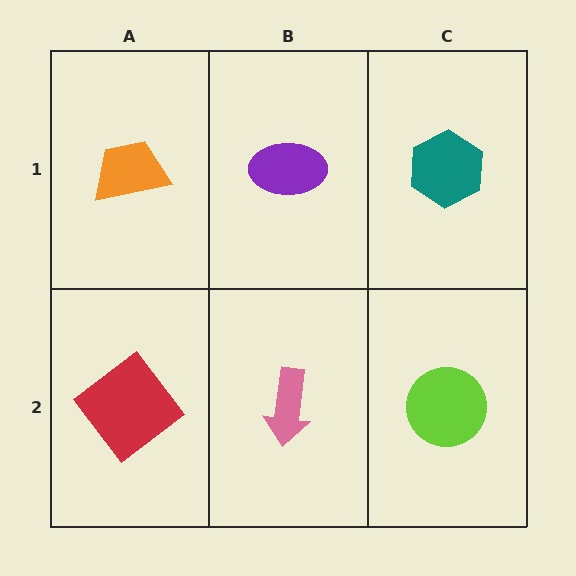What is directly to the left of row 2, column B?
A red diamond.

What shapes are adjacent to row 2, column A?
An orange trapezoid (row 1, column A), a pink arrow (row 2, column B).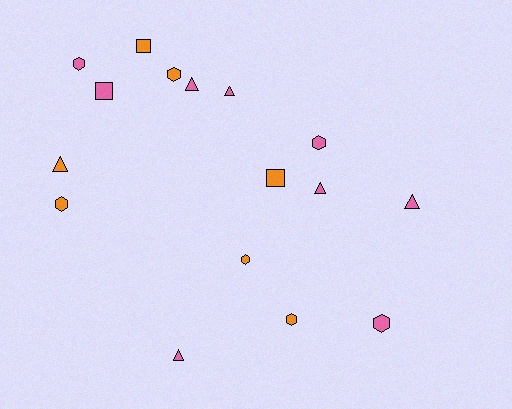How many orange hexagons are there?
There are 4 orange hexagons.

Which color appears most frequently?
Pink, with 9 objects.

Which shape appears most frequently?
Hexagon, with 7 objects.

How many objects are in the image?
There are 16 objects.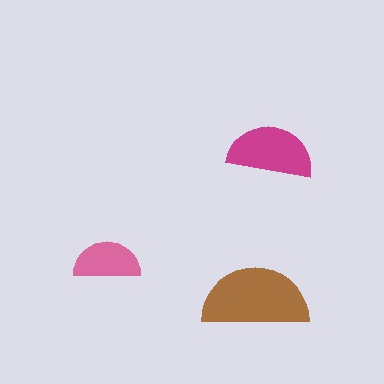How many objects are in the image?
There are 3 objects in the image.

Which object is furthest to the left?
The pink semicircle is leftmost.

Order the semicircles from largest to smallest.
the brown one, the magenta one, the pink one.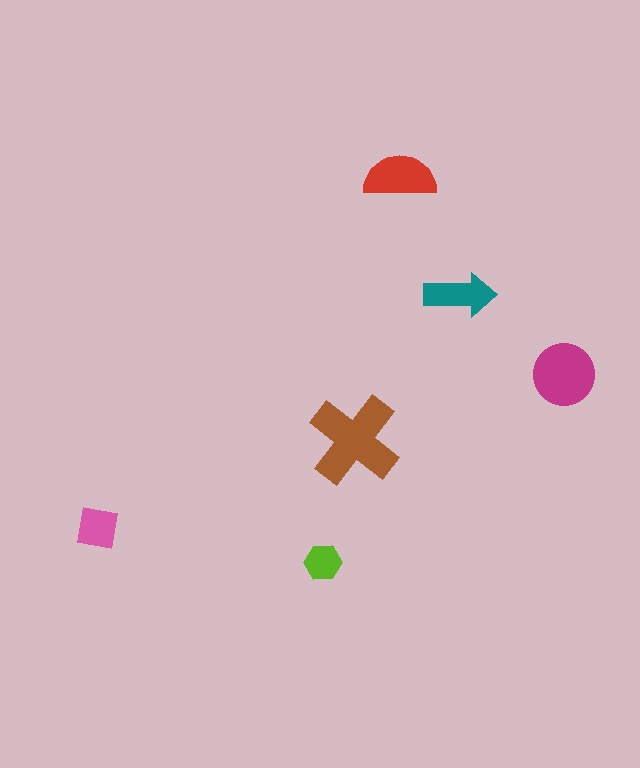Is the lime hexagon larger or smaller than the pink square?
Smaller.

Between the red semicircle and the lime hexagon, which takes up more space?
The red semicircle.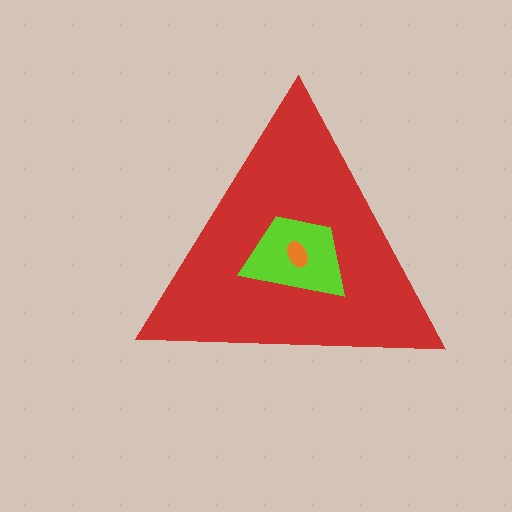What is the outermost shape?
The red triangle.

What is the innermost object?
The orange ellipse.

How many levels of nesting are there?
3.